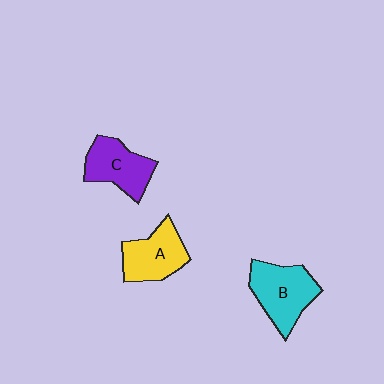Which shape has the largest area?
Shape B (cyan).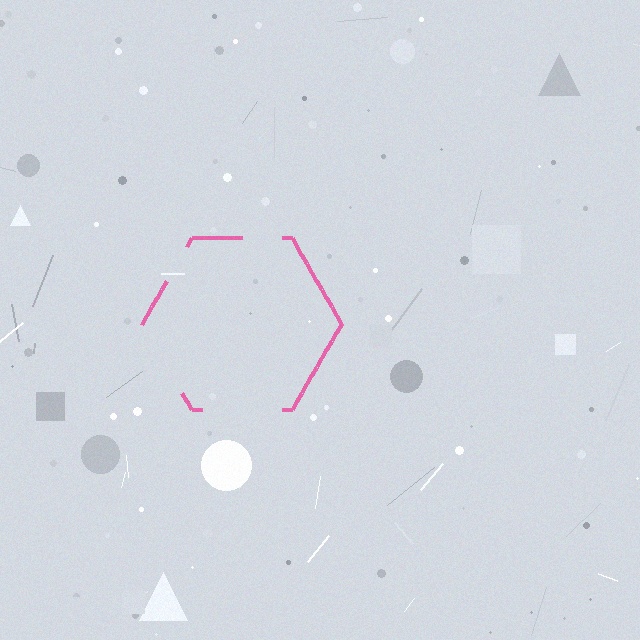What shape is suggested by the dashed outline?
The dashed outline suggests a hexagon.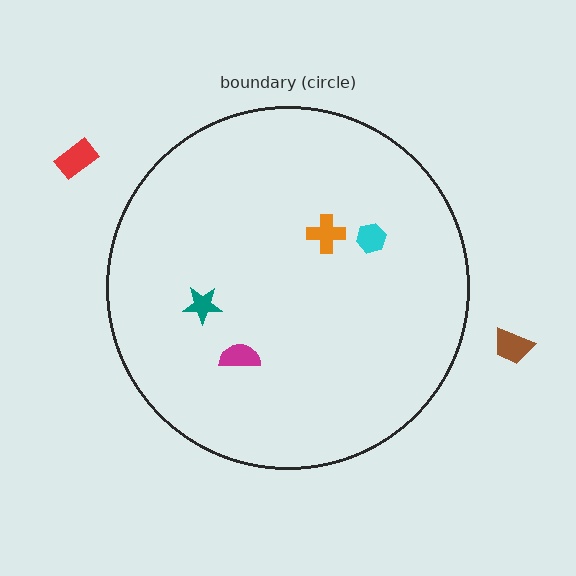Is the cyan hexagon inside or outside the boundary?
Inside.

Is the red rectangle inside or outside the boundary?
Outside.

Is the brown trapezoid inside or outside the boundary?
Outside.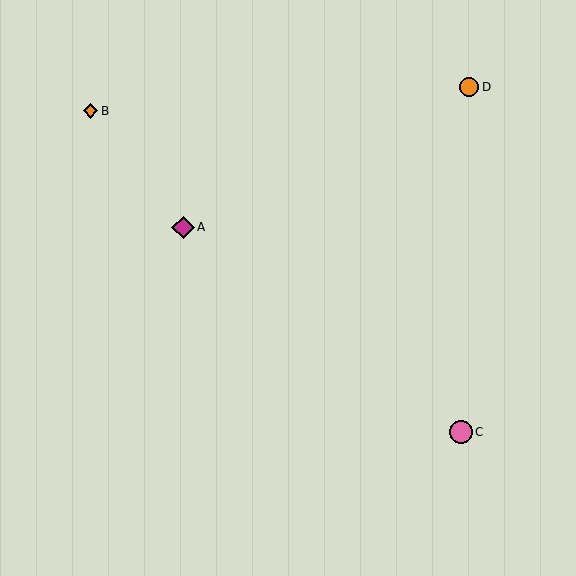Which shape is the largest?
The magenta diamond (labeled A) is the largest.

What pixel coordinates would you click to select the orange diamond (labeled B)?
Click at (90, 111) to select the orange diamond B.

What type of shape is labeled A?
Shape A is a magenta diamond.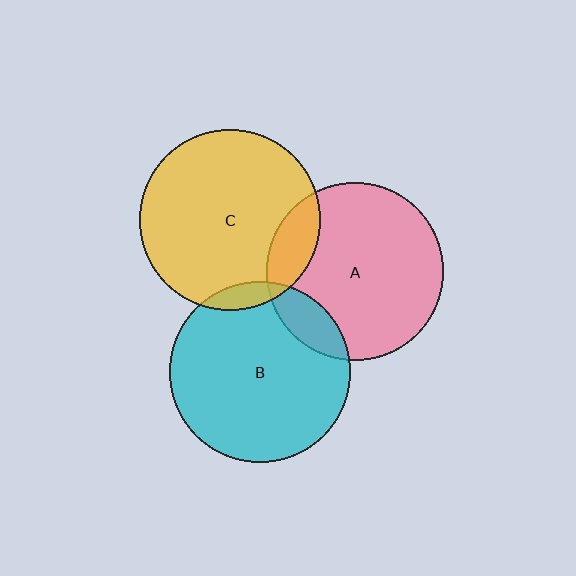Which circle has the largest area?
Circle C (yellow).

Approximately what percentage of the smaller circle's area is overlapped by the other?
Approximately 5%.